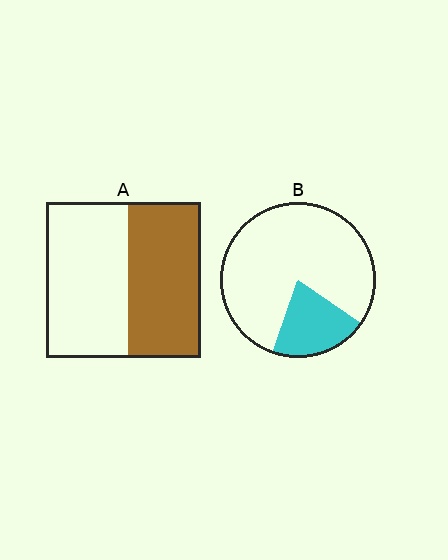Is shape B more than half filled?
No.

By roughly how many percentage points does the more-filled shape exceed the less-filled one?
By roughly 25 percentage points (A over B).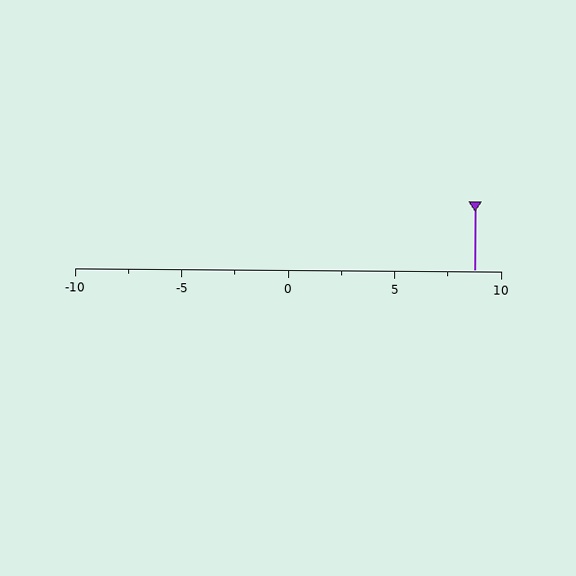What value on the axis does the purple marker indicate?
The marker indicates approximately 8.8.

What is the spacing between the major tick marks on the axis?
The major ticks are spaced 5 apart.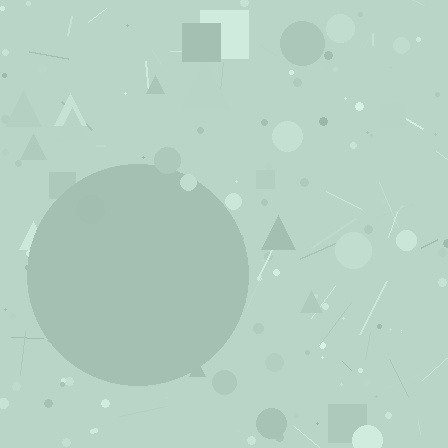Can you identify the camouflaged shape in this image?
The camouflaged shape is a circle.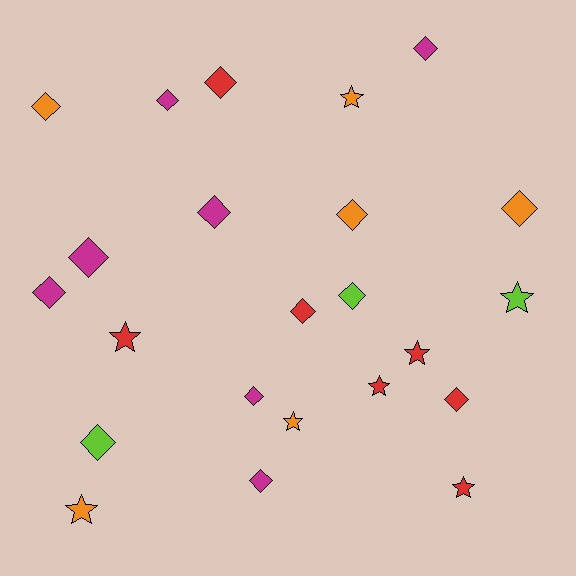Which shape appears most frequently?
Diamond, with 15 objects.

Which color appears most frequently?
Magenta, with 7 objects.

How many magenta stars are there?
There are no magenta stars.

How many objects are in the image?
There are 23 objects.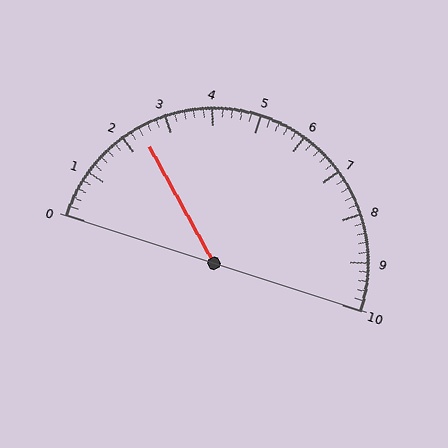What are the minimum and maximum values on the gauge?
The gauge ranges from 0 to 10.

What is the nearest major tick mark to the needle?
The nearest major tick mark is 2.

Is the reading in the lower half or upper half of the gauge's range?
The reading is in the lower half of the range (0 to 10).